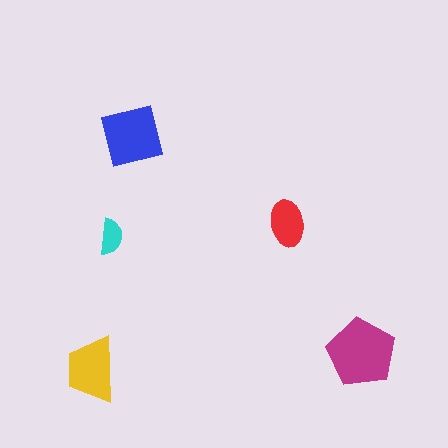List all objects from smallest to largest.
The cyan semicircle, the red ellipse, the yellow trapezoid, the blue square, the magenta pentagon.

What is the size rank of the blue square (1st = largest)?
2nd.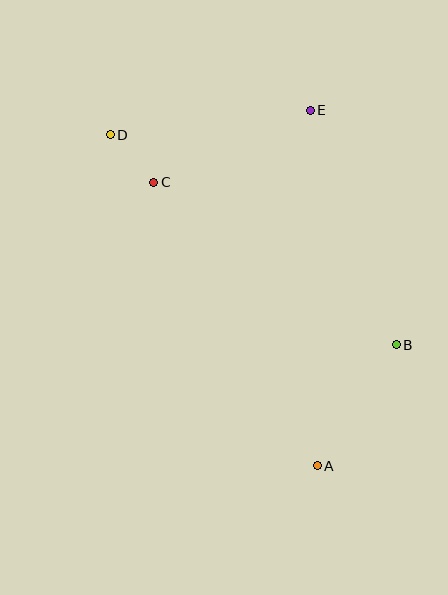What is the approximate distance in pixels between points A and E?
The distance between A and E is approximately 355 pixels.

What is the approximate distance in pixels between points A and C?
The distance between A and C is approximately 327 pixels.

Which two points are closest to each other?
Points C and D are closest to each other.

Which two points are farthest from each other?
Points A and D are farthest from each other.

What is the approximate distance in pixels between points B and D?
The distance between B and D is approximately 355 pixels.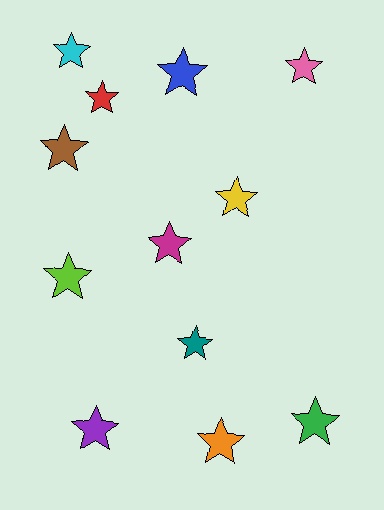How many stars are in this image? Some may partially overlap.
There are 12 stars.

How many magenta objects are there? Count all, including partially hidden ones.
There is 1 magenta object.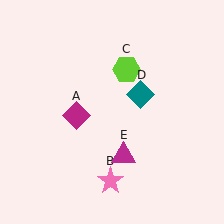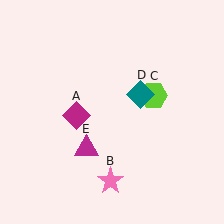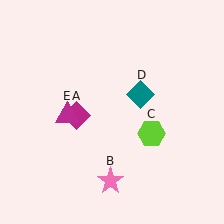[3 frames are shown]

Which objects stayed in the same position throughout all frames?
Magenta diamond (object A) and pink star (object B) and teal diamond (object D) remained stationary.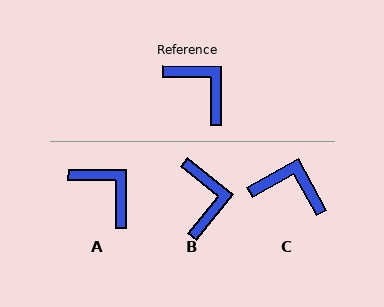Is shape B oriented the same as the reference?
No, it is off by about 39 degrees.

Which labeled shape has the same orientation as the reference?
A.